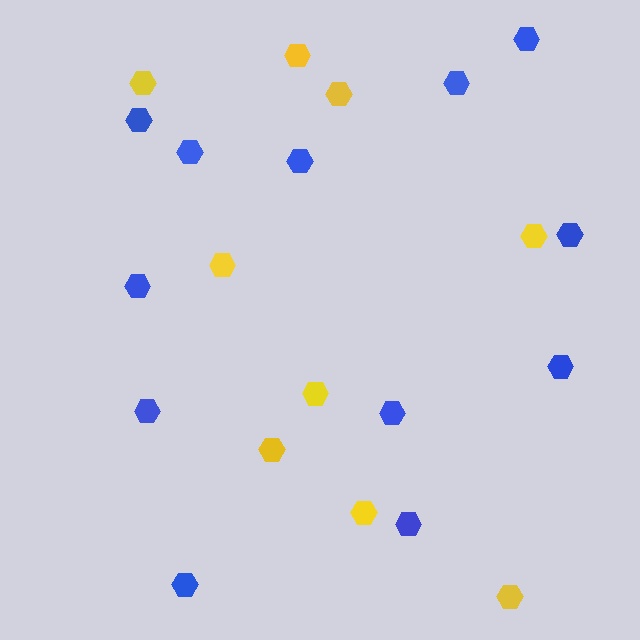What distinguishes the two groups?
There are 2 groups: one group of yellow hexagons (9) and one group of blue hexagons (12).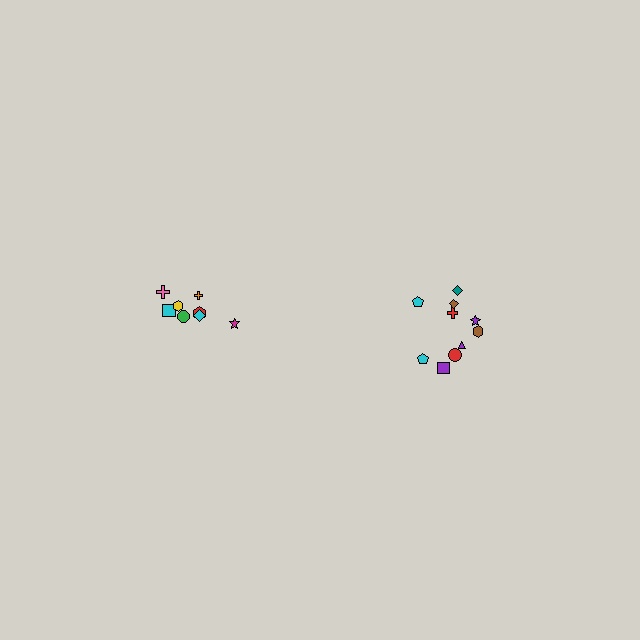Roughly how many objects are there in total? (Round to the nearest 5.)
Roughly 20 objects in total.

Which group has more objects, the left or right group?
The right group.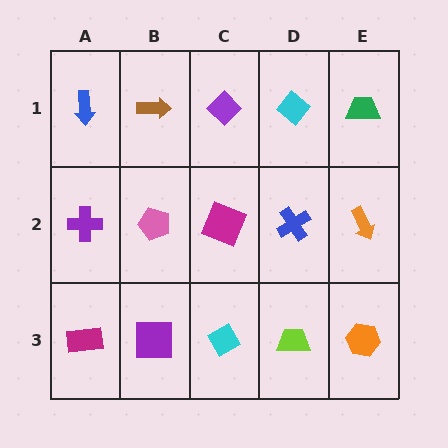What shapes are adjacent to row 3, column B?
A pink pentagon (row 2, column B), a magenta rectangle (row 3, column A), a cyan diamond (row 3, column C).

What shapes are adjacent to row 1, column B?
A pink pentagon (row 2, column B), a blue arrow (row 1, column A), a purple diamond (row 1, column C).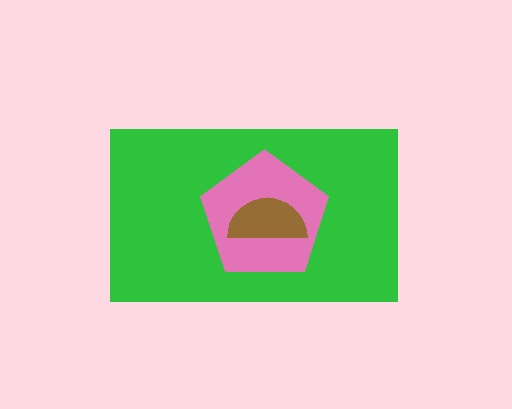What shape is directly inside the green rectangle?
The pink pentagon.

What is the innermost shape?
The brown semicircle.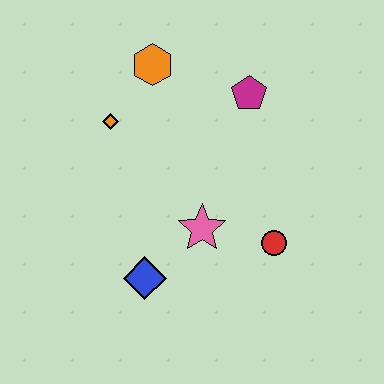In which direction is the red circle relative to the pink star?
The red circle is to the right of the pink star.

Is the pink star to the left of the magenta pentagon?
Yes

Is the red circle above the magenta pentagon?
No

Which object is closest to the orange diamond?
The orange hexagon is closest to the orange diamond.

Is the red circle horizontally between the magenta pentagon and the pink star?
No